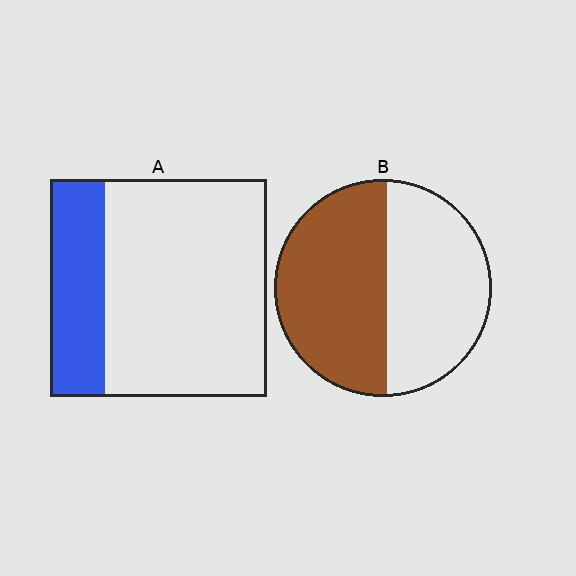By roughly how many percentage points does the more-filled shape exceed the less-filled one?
By roughly 25 percentage points (B over A).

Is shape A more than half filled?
No.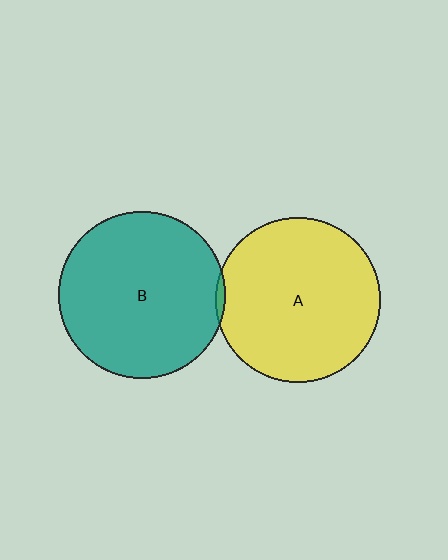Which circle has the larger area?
Circle B (teal).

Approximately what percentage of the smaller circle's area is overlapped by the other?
Approximately 5%.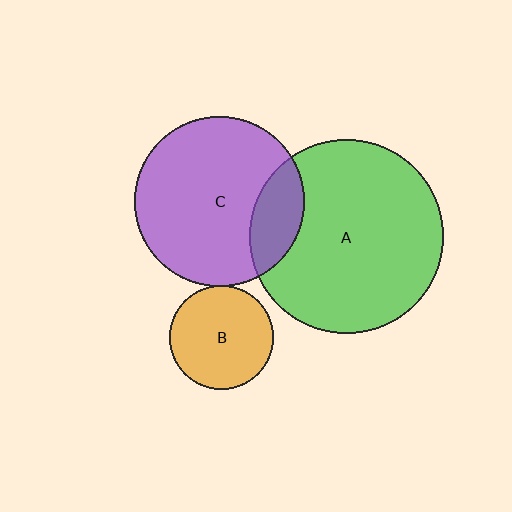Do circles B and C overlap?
Yes.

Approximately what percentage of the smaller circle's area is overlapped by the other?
Approximately 5%.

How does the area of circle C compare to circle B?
Approximately 2.7 times.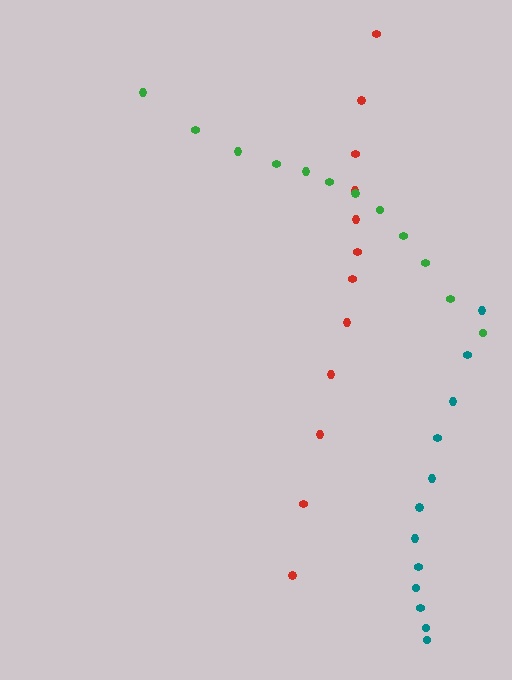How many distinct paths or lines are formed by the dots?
There are 3 distinct paths.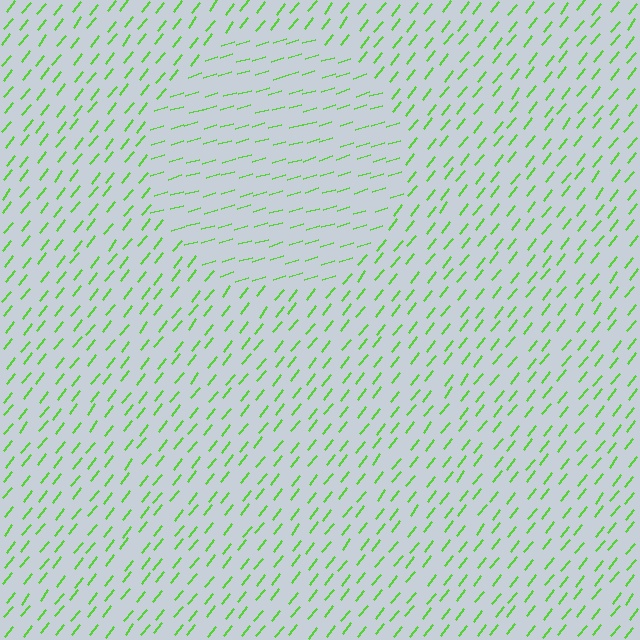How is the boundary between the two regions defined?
The boundary is defined purely by a change in line orientation (approximately 35 degrees difference). All lines are the same color and thickness.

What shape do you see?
I see a circle.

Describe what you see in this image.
The image is filled with small lime line segments. A circle region in the image has lines oriented differently from the surrounding lines, creating a visible texture boundary.